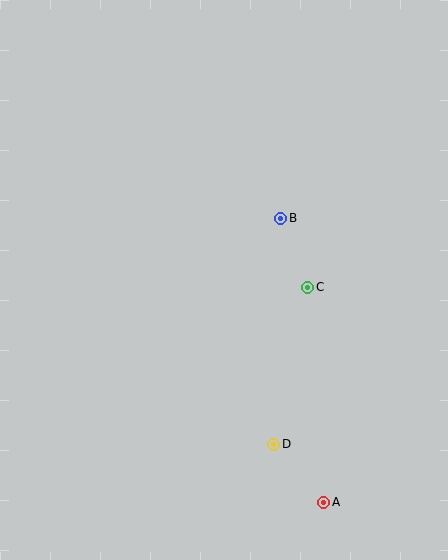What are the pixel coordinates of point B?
Point B is at (281, 218).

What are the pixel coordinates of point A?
Point A is at (324, 502).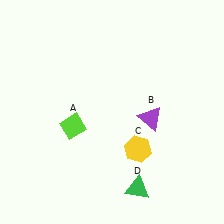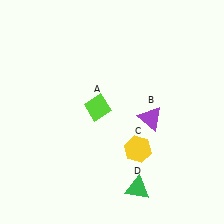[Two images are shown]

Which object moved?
The lime diamond (A) moved right.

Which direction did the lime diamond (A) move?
The lime diamond (A) moved right.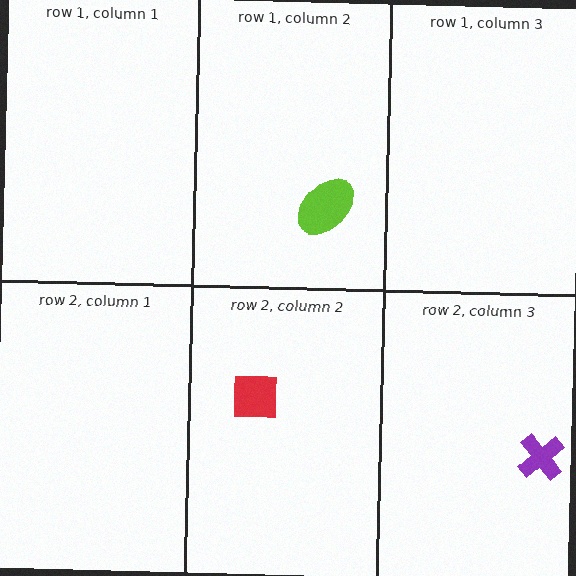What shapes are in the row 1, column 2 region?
The lime ellipse.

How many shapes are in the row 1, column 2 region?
1.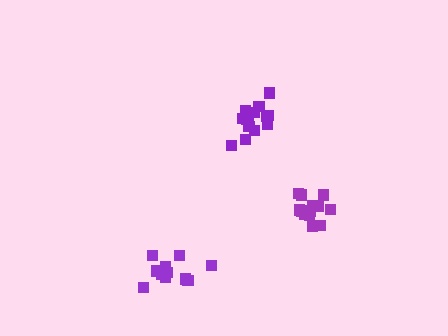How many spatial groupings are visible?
There are 3 spatial groupings.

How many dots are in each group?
Group 1: 15 dots, Group 2: 13 dots, Group 3: 12 dots (40 total).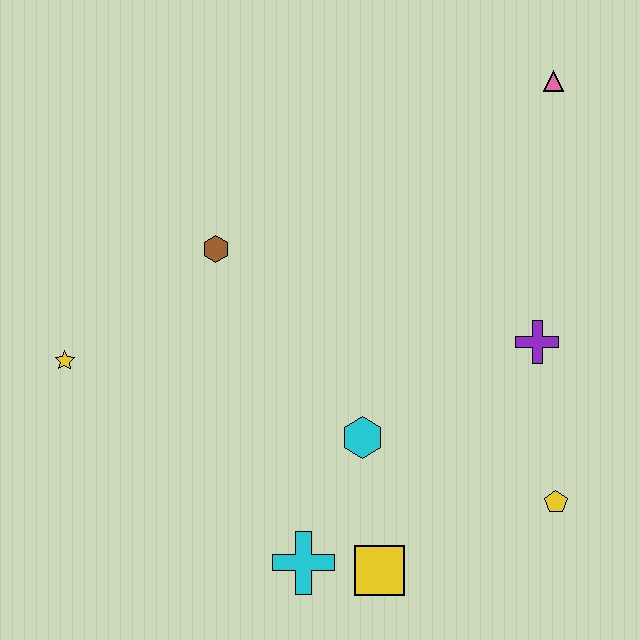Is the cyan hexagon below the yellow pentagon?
No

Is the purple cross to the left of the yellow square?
No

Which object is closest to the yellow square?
The cyan cross is closest to the yellow square.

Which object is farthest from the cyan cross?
The pink triangle is farthest from the cyan cross.